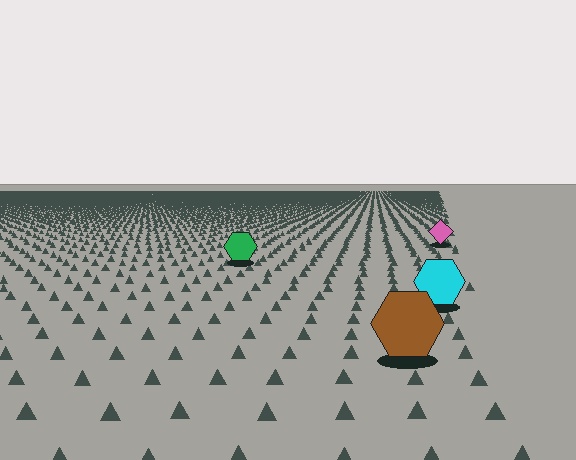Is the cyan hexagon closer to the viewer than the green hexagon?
Yes. The cyan hexagon is closer — you can tell from the texture gradient: the ground texture is coarser near it.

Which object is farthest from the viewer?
The pink diamond is farthest from the viewer. It appears smaller and the ground texture around it is denser.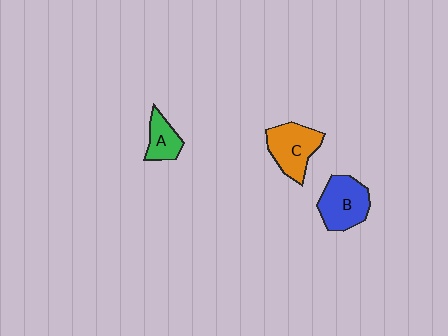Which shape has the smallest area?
Shape A (green).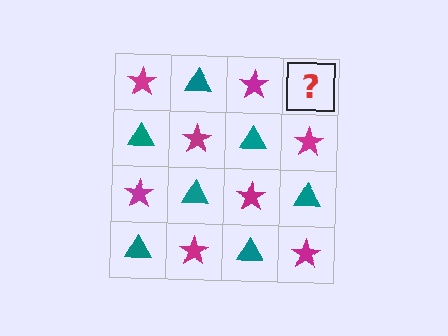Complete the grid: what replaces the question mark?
The question mark should be replaced with a teal triangle.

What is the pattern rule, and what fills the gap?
The rule is that it alternates magenta star and teal triangle in a checkerboard pattern. The gap should be filled with a teal triangle.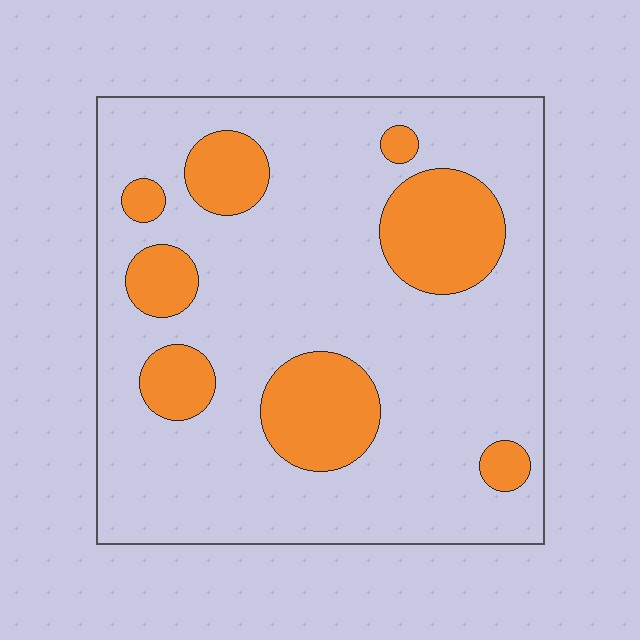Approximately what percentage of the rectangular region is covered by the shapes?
Approximately 20%.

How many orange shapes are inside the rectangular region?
8.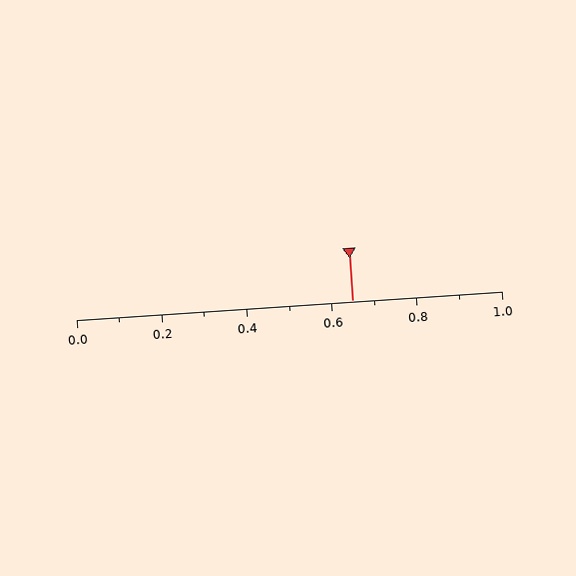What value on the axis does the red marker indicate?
The marker indicates approximately 0.65.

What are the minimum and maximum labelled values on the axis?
The axis runs from 0.0 to 1.0.